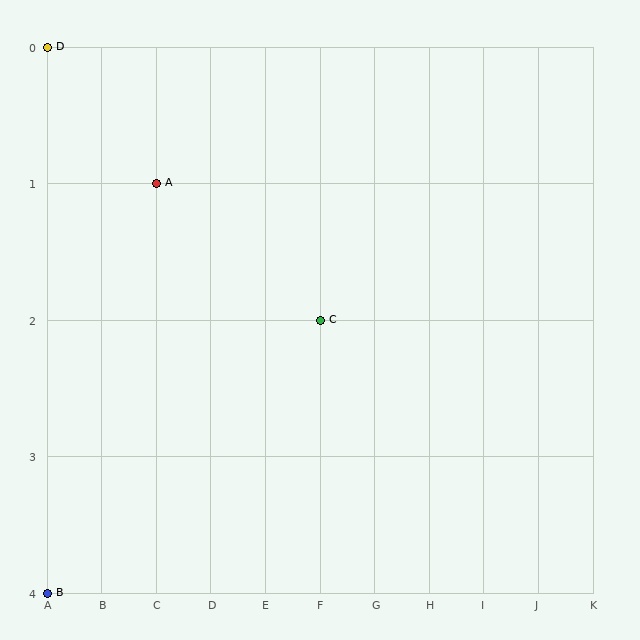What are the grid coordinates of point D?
Point D is at grid coordinates (A, 0).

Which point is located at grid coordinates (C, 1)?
Point A is at (C, 1).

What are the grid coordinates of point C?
Point C is at grid coordinates (F, 2).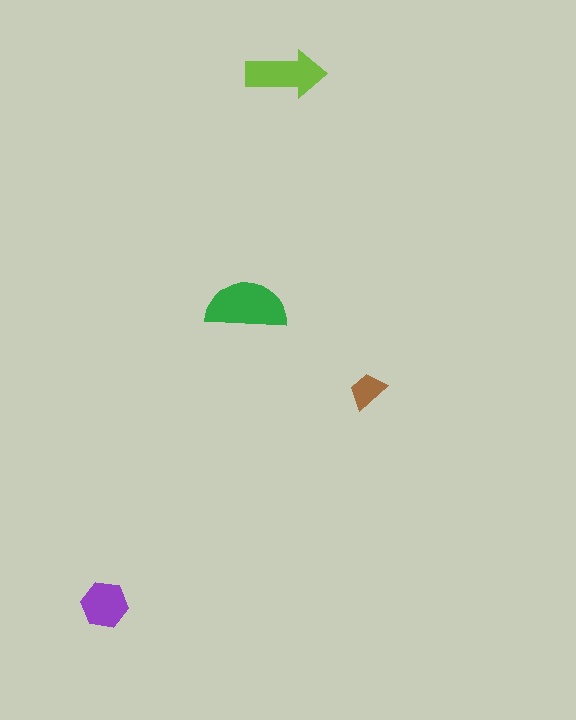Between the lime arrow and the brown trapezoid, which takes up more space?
The lime arrow.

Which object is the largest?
The green semicircle.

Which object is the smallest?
The brown trapezoid.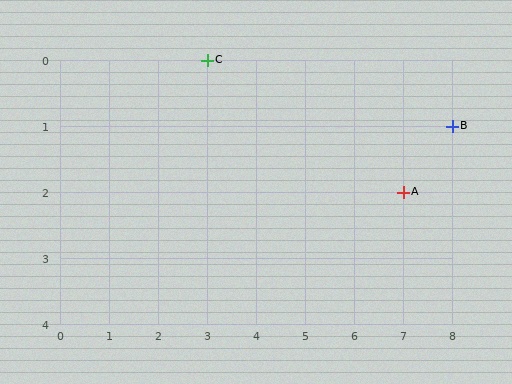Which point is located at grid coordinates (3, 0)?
Point C is at (3, 0).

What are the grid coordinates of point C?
Point C is at grid coordinates (3, 0).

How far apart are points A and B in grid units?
Points A and B are 1 column and 1 row apart (about 1.4 grid units diagonally).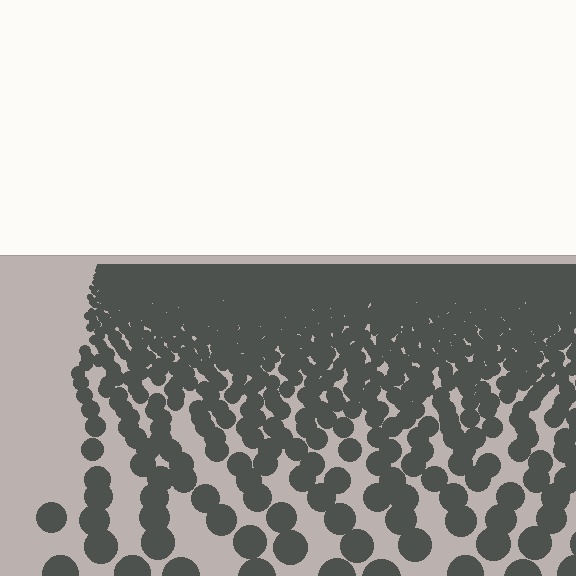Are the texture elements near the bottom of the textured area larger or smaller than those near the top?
Larger. Near the bottom, elements are closer to the viewer and appear at a bigger on-screen size.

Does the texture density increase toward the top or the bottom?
Density increases toward the top.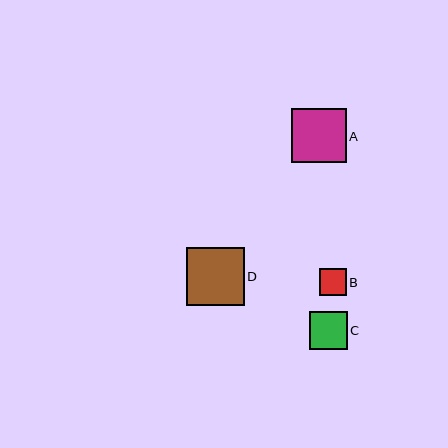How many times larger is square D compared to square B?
Square D is approximately 2.2 times the size of square B.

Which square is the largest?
Square D is the largest with a size of approximately 58 pixels.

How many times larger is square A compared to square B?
Square A is approximately 2.0 times the size of square B.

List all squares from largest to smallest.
From largest to smallest: D, A, C, B.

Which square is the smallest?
Square B is the smallest with a size of approximately 27 pixels.